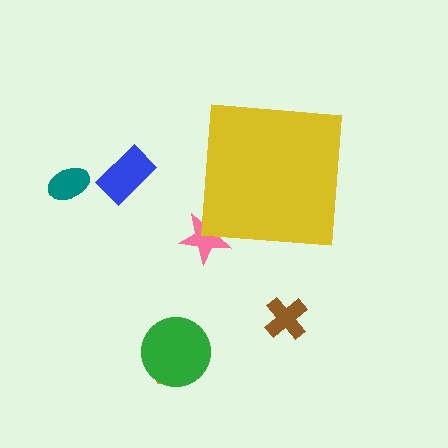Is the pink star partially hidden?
Yes, the pink star is partially hidden behind the yellow square.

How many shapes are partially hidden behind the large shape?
1 shape is partially hidden.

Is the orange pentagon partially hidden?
No, the orange pentagon is fully visible.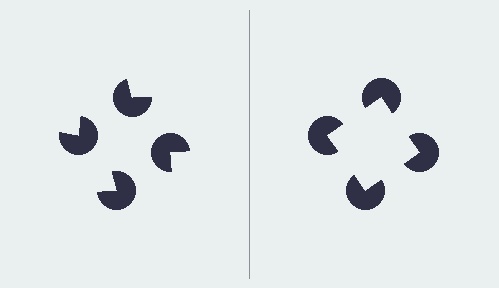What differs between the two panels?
The pac-man discs are positioned identically on both sides; only the wedge orientations differ. On the right they align to a square; on the left they are misaligned.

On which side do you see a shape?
An illusory square appears on the right side. On the left side the wedge cuts are rotated, so no coherent shape forms.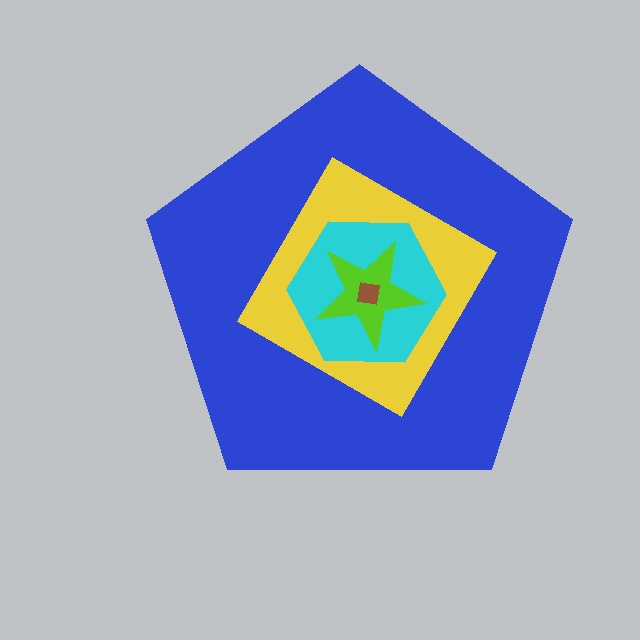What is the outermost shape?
The blue pentagon.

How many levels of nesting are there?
5.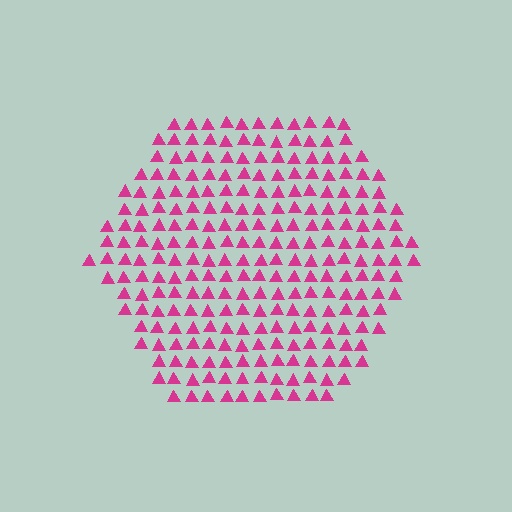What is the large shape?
The large shape is a hexagon.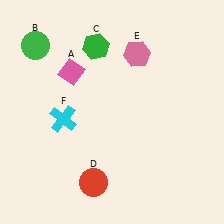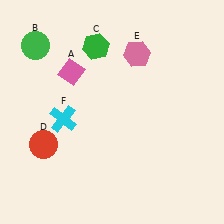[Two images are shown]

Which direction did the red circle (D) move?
The red circle (D) moved left.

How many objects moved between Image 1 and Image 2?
1 object moved between the two images.